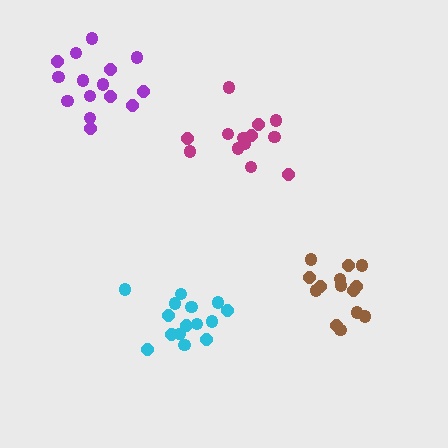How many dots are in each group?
Group 1: 15 dots, Group 2: 13 dots, Group 3: 14 dots, Group 4: 15 dots (57 total).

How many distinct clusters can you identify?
There are 4 distinct clusters.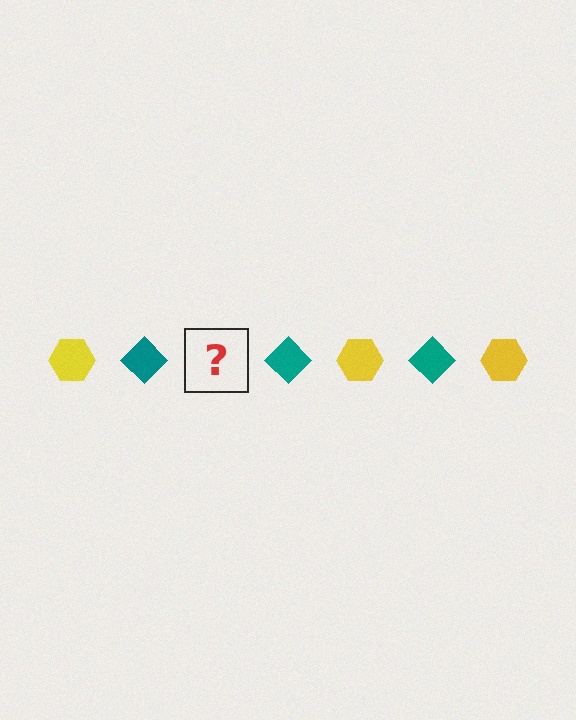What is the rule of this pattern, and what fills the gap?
The rule is that the pattern alternates between yellow hexagon and teal diamond. The gap should be filled with a yellow hexagon.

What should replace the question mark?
The question mark should be replaced with a yellow hexagon.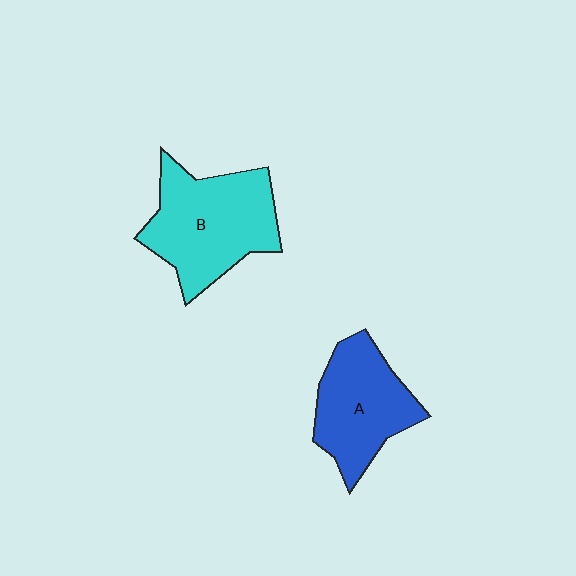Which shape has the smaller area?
Shape A (blue).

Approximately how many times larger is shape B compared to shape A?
Approximately 1.2 times.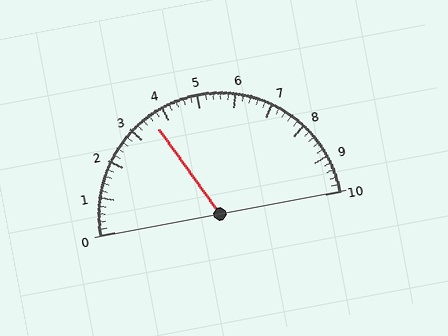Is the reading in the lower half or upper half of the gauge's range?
The reading is in the lower half of the range (0 to 10).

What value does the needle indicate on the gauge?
The needle indicates approximately 3.6.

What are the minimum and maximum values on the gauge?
The gauge ranges from 0 to 10.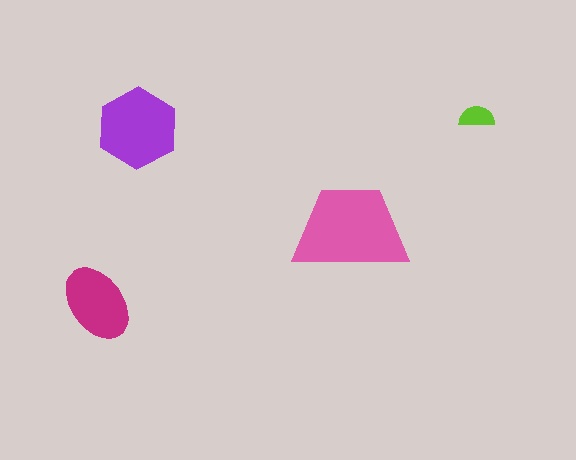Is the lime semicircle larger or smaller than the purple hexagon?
Smaller.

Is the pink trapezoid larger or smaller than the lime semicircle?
Larger.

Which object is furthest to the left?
The magenta ellipse is leftmost.